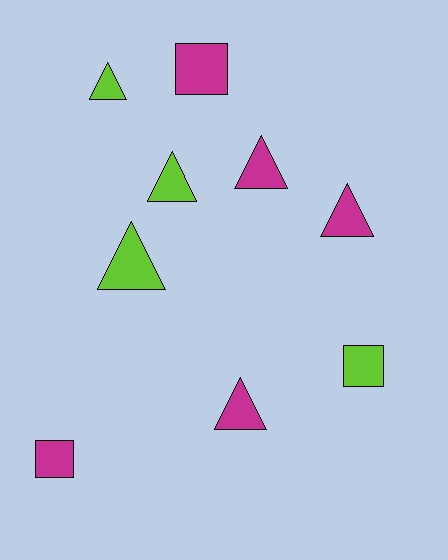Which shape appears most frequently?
Triangle, with 6 objects.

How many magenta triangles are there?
There are 3 magenta triangles.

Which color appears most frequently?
Magenta, with 5 objects.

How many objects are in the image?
There are 9 objects.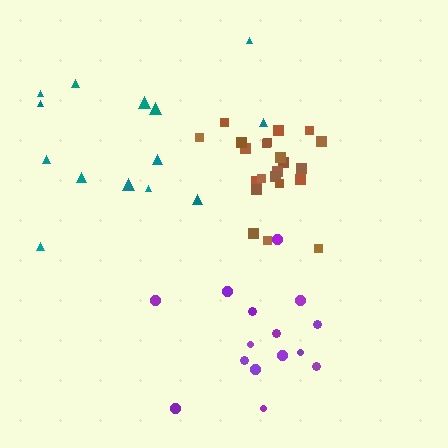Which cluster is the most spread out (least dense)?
Teal.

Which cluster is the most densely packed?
Brown.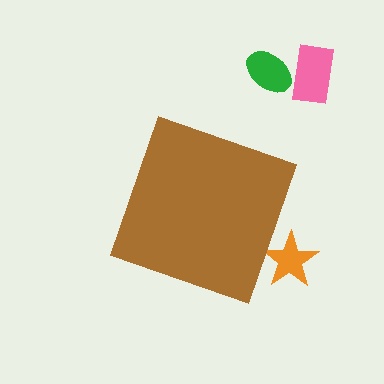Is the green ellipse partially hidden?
No, the green ellipse is fully visible.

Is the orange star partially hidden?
Yes, the orange star is partially hidden behind the brown diamond.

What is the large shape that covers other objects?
A brown diamond.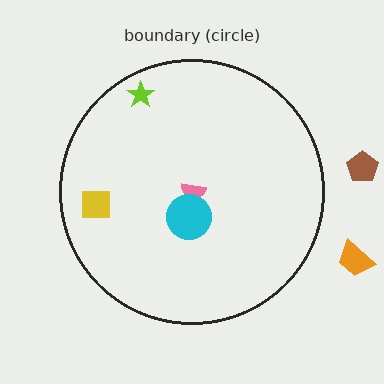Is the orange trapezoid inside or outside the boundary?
Outside.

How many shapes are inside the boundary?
4 inside, 2 outside.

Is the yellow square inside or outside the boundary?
Inside.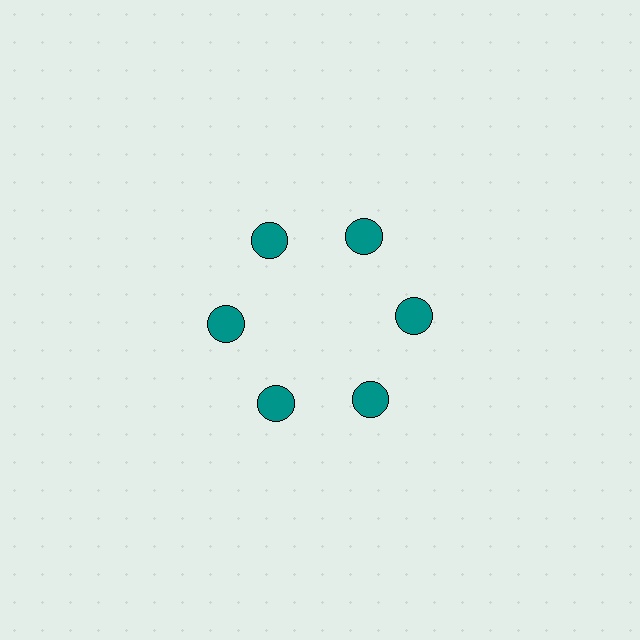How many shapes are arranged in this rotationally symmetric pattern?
There are 6 shapes, arranged in 6 groups of 1.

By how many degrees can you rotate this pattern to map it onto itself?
The pattern maps onto itself every 60 degrees of rotation.